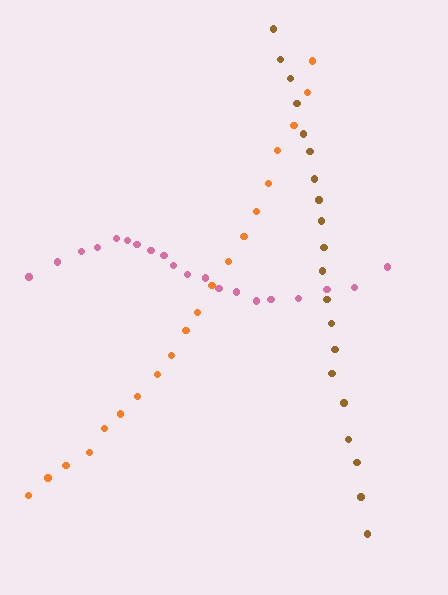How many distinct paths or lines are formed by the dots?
There are 3 distinct paths.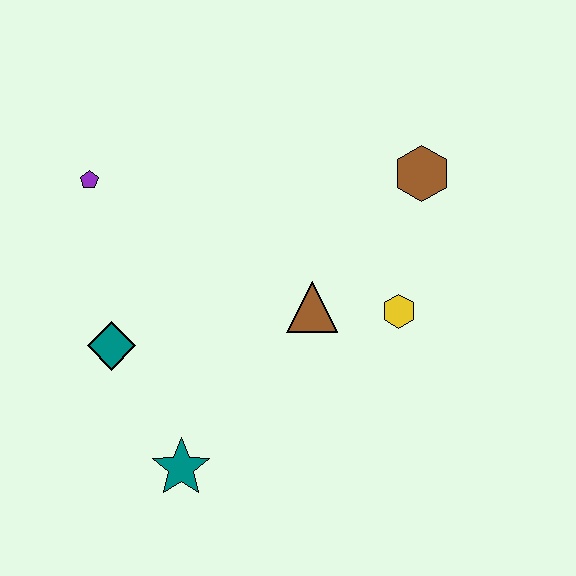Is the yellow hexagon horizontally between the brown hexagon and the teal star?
Yes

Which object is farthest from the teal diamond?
The brown hexagon is farthest from the teal diamond.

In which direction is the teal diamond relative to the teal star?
The teal diamond is above the teal star.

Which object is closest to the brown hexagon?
The yellow hexagon is closest to the brown hexagon.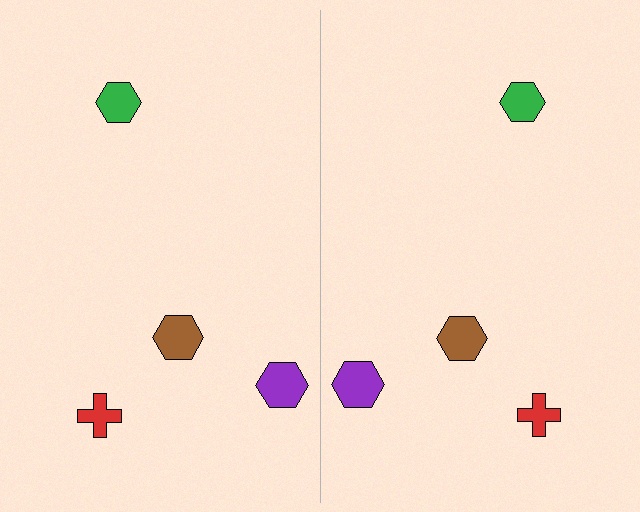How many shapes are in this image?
There are 8 shapes in this image.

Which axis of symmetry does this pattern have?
The pattern has a vertical axis of symmetry running through the center of the image.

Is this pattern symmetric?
Yes, this pattern has bilateral (reflection) symmetry.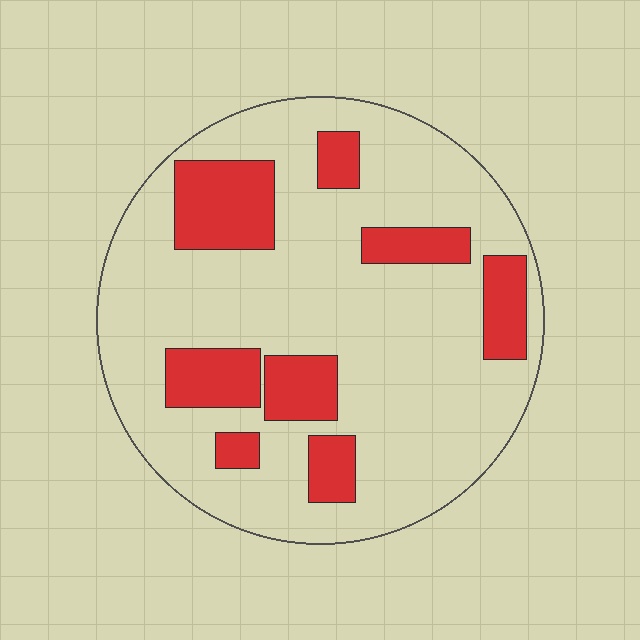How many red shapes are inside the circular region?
8.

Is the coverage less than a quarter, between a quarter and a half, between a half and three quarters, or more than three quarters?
Less than a quarter.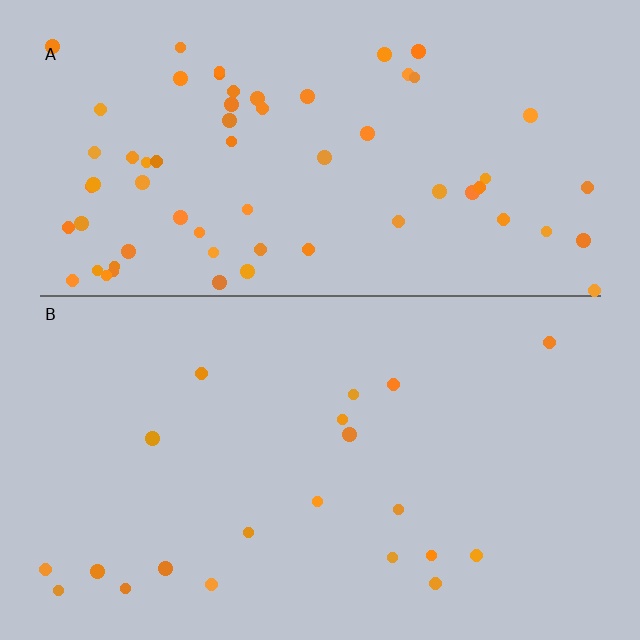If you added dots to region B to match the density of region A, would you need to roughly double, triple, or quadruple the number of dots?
Approximately triple.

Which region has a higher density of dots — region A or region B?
A (the top).